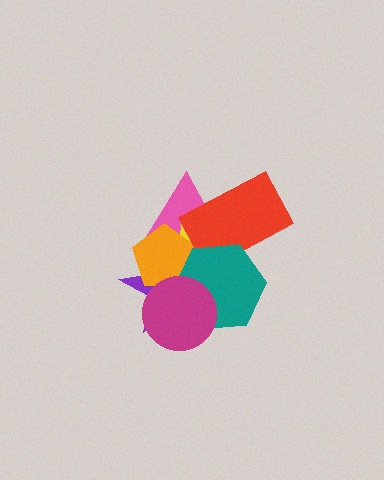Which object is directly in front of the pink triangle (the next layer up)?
The yellow star is directly in front of the pink triangle.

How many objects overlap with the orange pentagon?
5 objects overlap with the orange pentagon.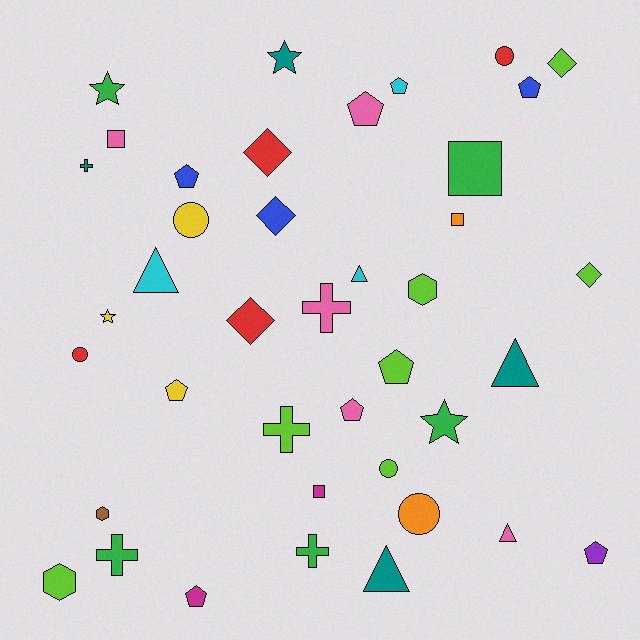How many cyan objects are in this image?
There are 3 cyan objects.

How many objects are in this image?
There are 40 objects.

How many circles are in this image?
There are 5 circles.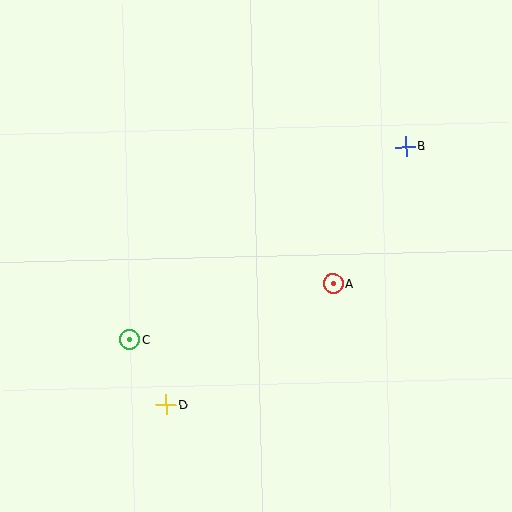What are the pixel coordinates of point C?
Point C is at (130, 340).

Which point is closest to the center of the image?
Point A at (333, 284) is closest to the center.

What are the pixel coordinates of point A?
Point A is at (333, 284).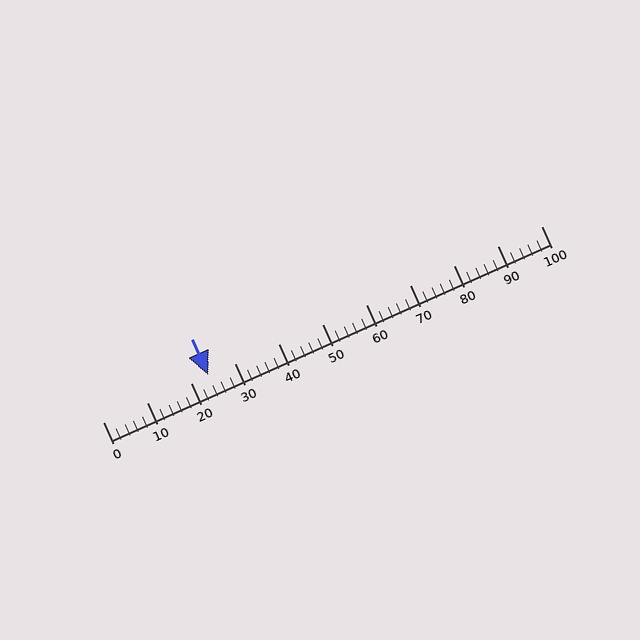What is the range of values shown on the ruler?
The ruler shows values from 0 to 100.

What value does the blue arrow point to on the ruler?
The blue arrow points to approximately 24.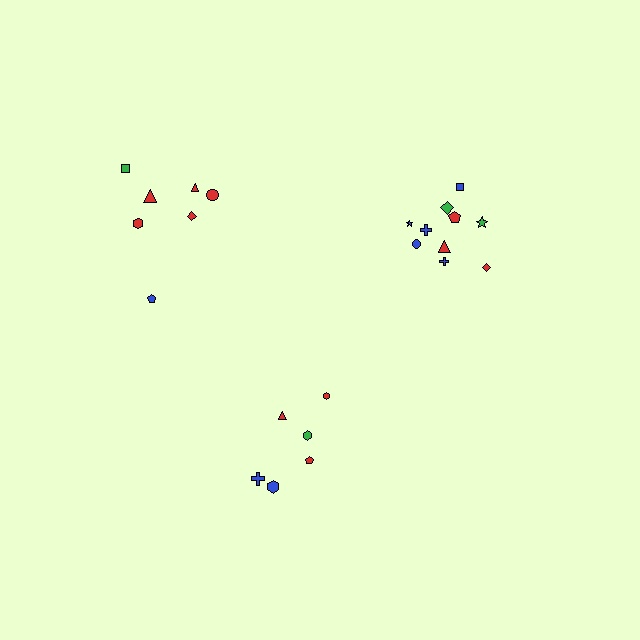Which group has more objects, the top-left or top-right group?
The top-right group.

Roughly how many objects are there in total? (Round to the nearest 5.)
Roughly 25 objects in total.